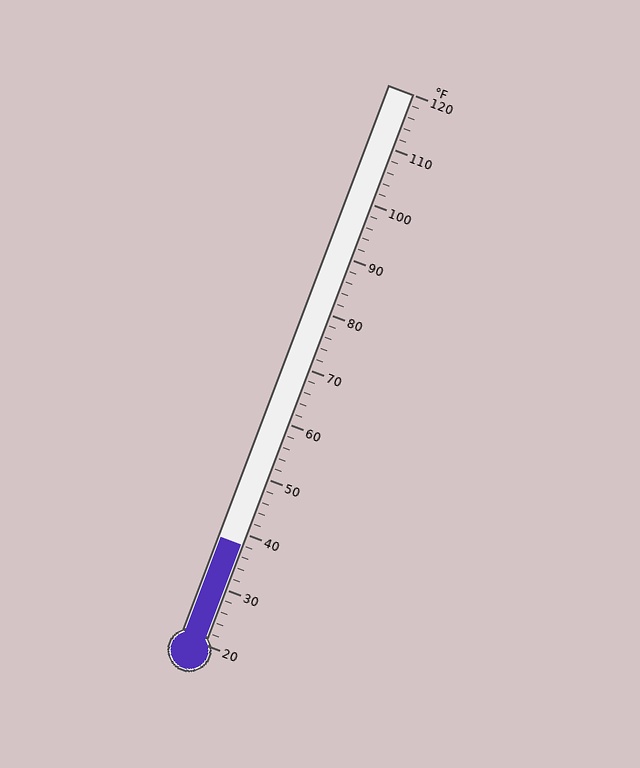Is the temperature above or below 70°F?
The temperature is below 70°F.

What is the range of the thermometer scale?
The thermometer scale ranges from 20°F to 120°F.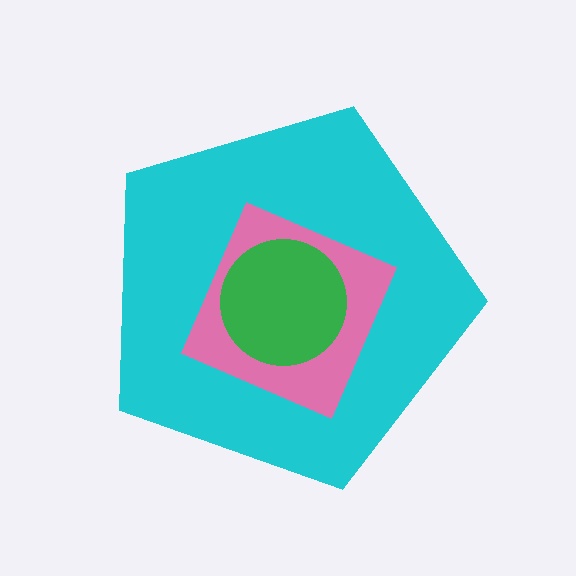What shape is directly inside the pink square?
The green circle.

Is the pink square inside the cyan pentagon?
Yes.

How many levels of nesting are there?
3.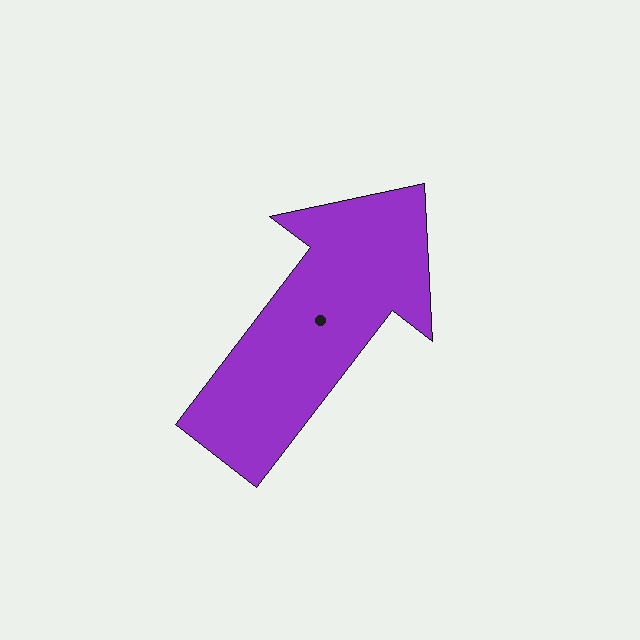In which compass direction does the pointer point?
Northeast.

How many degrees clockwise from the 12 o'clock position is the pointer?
Approximately 37 degrees.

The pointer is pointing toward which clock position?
Roughly 1 o'clock.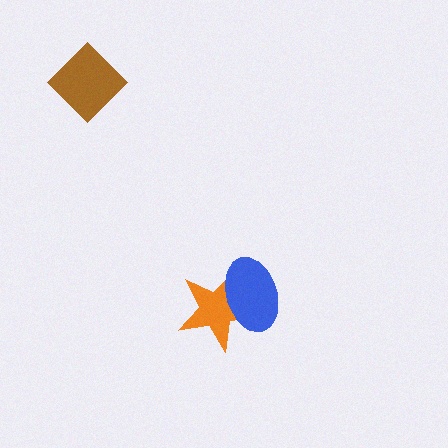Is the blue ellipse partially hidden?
No, no other shape covers it.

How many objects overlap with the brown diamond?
0 objects overlap with the brown diamond.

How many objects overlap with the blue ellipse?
1 object overlaps with the blue ellipse.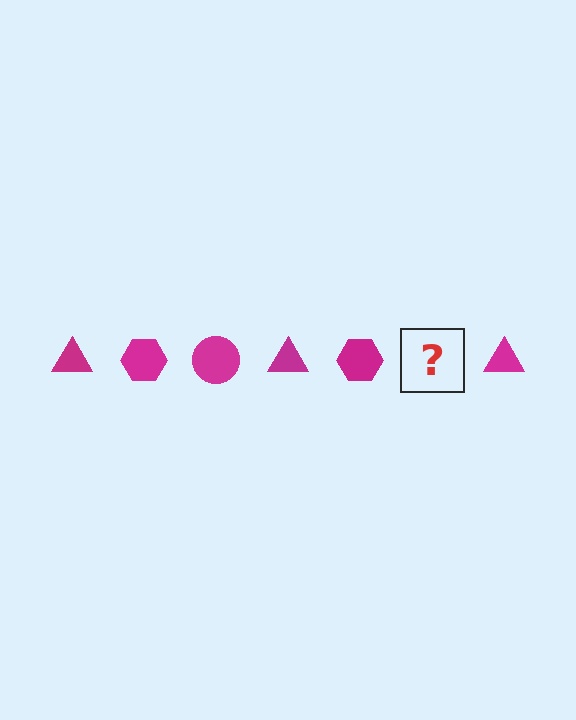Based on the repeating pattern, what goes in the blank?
The blank should be a magenta circle.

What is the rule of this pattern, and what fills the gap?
The rule is that the pattern cycles through triangle, hexagon, circle shapes in magenta. The gap should be filled with a magenta circle.